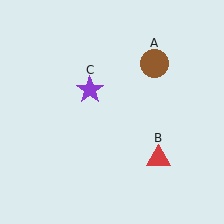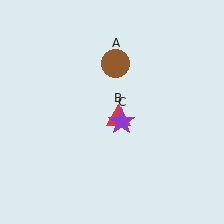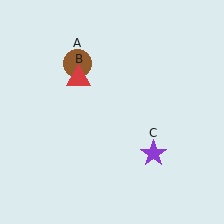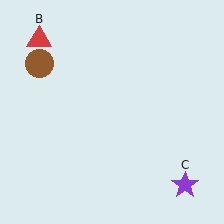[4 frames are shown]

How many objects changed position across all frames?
3 objects changed position: brown circle (object A), red triangle (object B), purple star (object C).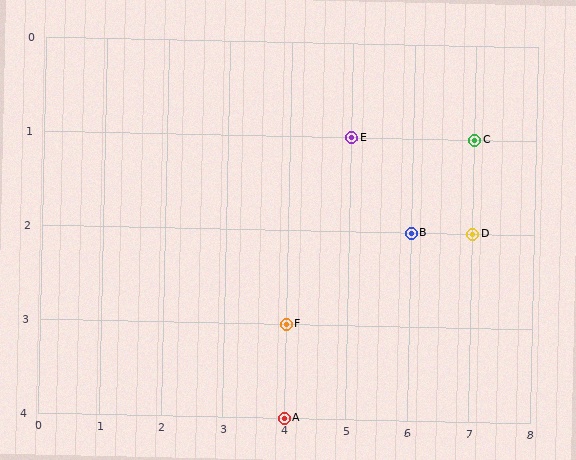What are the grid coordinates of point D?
Point D is at grid coordinates (7, 2).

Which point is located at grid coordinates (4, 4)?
Point A is at (4, 4).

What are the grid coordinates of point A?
Point A is at grid coordinates (4, 4).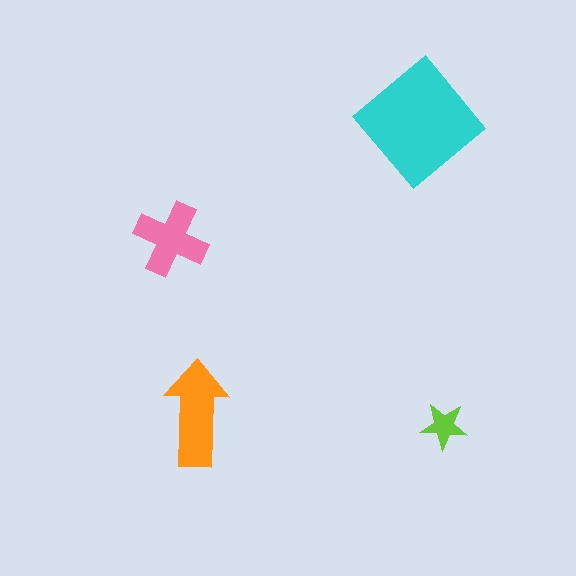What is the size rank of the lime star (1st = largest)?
4th.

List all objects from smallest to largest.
The lime star, the pink cross, the orange arrow, the cyan diamond.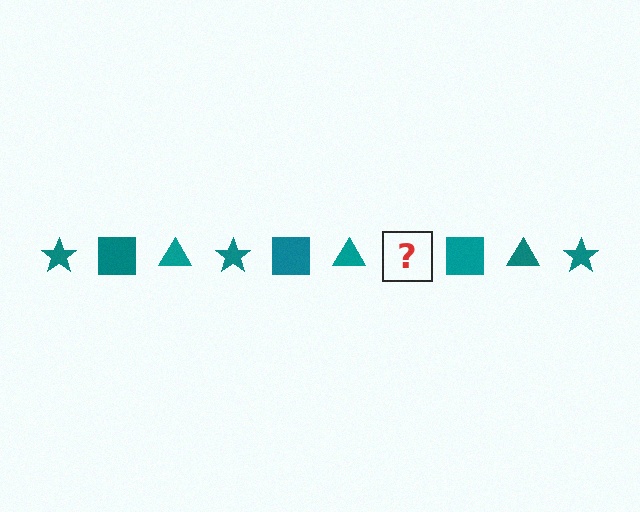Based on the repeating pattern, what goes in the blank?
The blank should be a teal star.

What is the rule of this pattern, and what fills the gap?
The rule is that the pattern cycles through star, square, triangle shapes in teal. The gap should be filled with a teal star.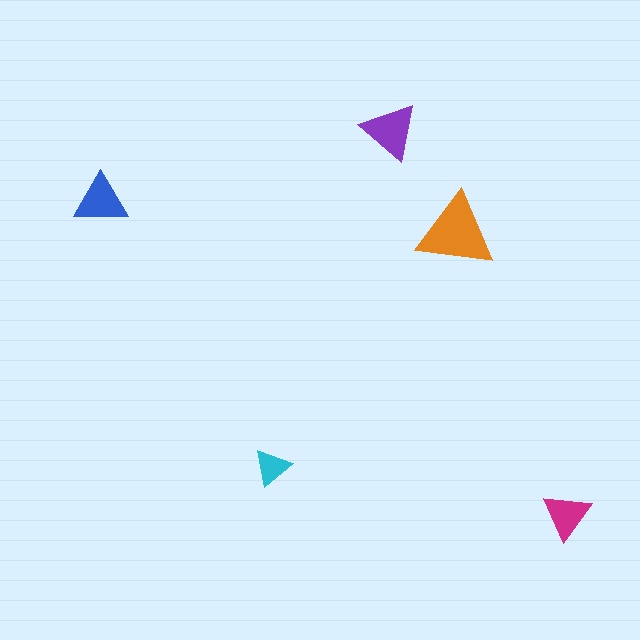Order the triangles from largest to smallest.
the orange one, the purple one, the blue one, the magenta one, the cyan one.